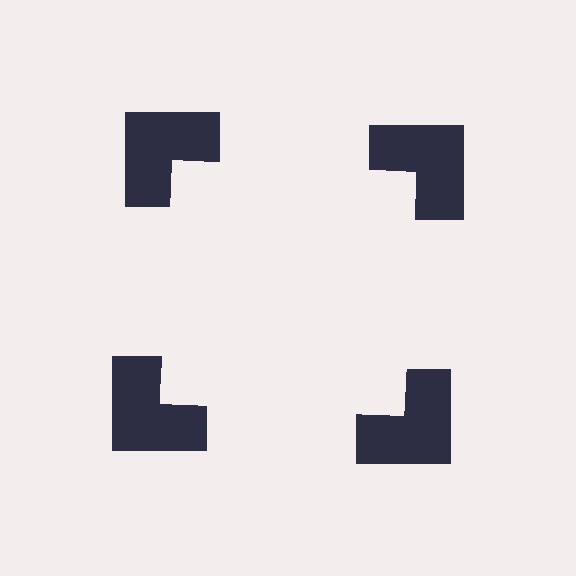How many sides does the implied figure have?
4 sides.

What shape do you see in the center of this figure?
An illusory square — its edges are inferred from the aligned wedge cuts in the notched squares, not physically drawn.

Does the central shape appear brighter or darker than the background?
It typically appears slightly brighter than the background, even though no actual brightness change is drawn.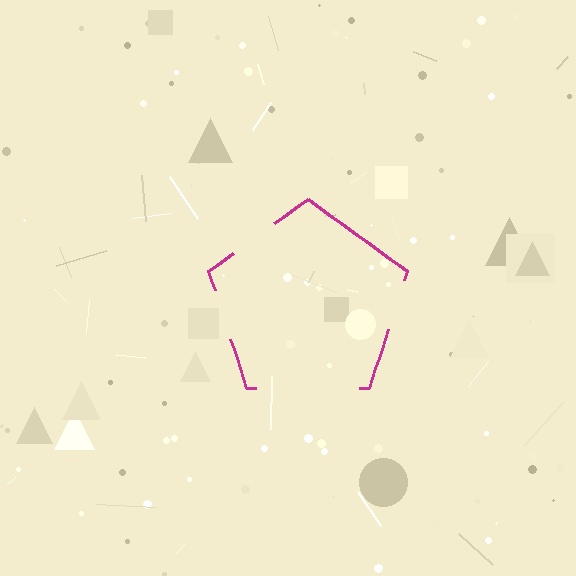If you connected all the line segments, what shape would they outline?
They would outline a pentagon.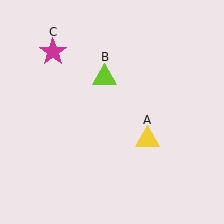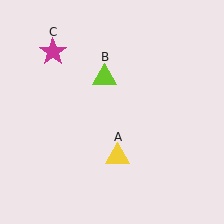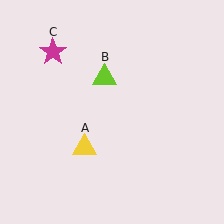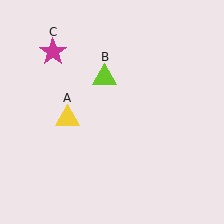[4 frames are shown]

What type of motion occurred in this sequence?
The yellow triangle (object A) rotated clockwise around the center of the scene.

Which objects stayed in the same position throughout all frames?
Lime triangle (object B) and magenta star (object C) remained stationary.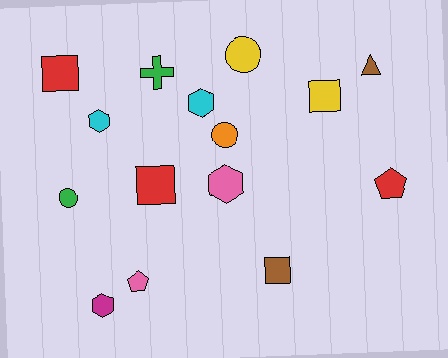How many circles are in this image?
There are 3 circles.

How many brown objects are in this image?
There are 2 brown objects.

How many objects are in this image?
There are 15 objects.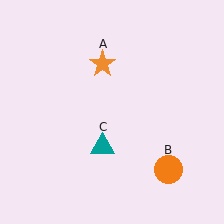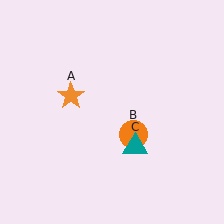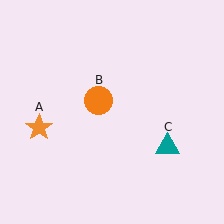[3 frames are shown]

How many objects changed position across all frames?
3 objects changed position: orange star (object A), orange circle (object B), teal triangle (object C).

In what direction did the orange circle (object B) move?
The orange circle (object B) moved up and to the left.